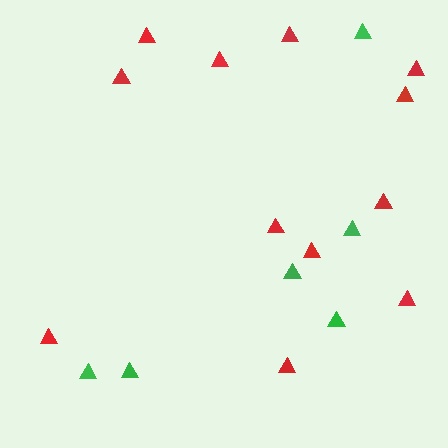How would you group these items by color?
There are 2 groups: one group of red triangles (12) and one group of green triangles (6).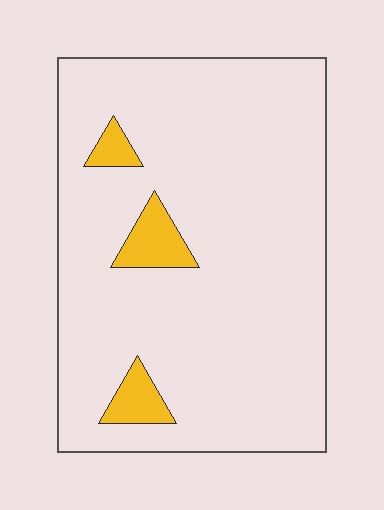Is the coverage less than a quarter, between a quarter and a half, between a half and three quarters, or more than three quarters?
Less than a quarter.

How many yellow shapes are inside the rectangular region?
3.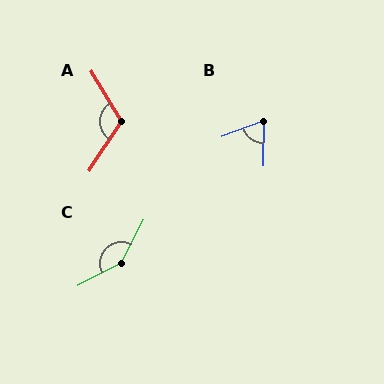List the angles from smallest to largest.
B (69°), A (115°), C (144°).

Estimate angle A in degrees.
Approximately 115 degrees.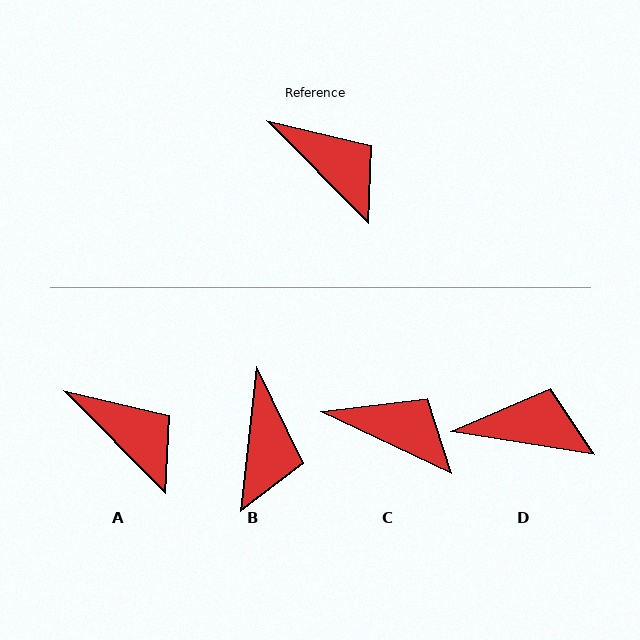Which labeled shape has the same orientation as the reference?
A.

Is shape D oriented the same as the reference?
No, it is off by about 36 degrees.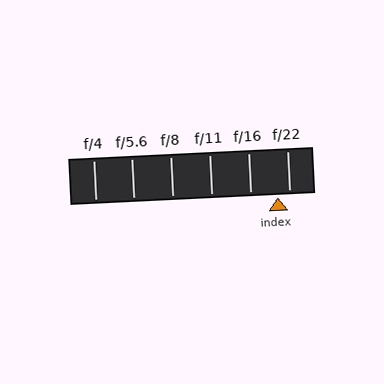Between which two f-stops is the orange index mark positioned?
The index mark is between f/16 and f/22.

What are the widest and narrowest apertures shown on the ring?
The widest aperture shown is f/4 and the narrowest is f/22.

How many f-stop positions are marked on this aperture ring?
There are 6 f-stop positions marked.